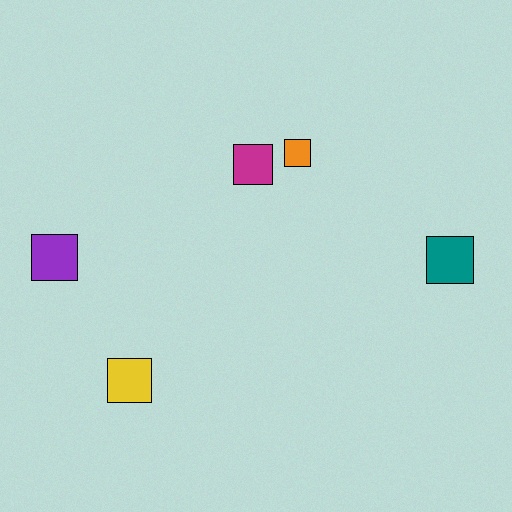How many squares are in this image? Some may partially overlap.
There are 5 squares.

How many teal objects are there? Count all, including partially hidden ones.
There is 1 teal object.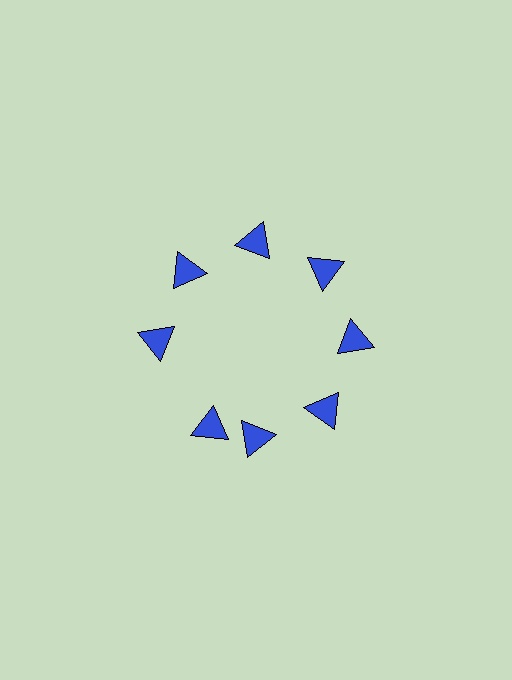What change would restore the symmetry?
The symmetry would be restored by rotating it back into even spacing with its neighbors so that all 8 triangles sit at equal angles and equal distance from the center.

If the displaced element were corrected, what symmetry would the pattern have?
It would have 8-fold rotational symmetry — the pattern would map onto itself every 45 degrees.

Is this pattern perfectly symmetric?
No. The 8 blue triangles are arranged in a ring, but one element near the 8 o'clock position is rotated out of alignment along the ring, breaking the 8-fold rotational symmetry.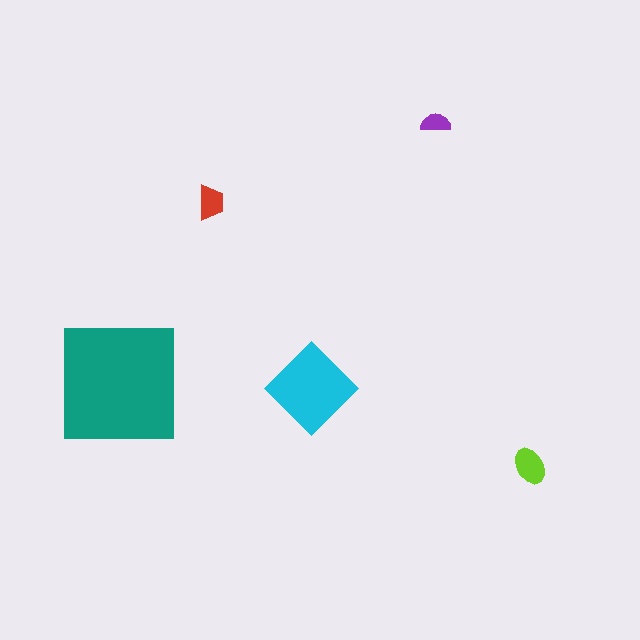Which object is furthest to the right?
The lime ellipse is rightmost.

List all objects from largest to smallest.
The teal square, the cyan diamond, the lime ellipse, the red trapezoid, the purple semicircle.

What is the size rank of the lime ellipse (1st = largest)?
3rd.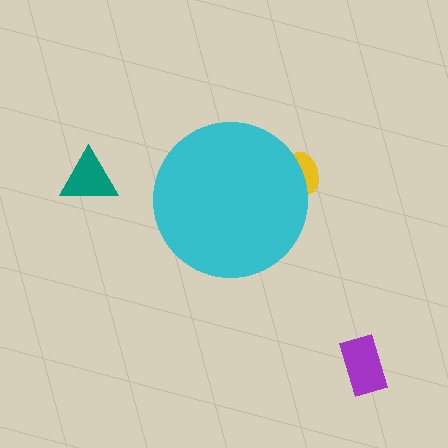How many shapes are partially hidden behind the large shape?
1 shape is partially hidden.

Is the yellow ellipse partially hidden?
Yes, the yellow ellipse is partially hidden behind the cyan circle.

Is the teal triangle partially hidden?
No, the teal triangle is fully visible.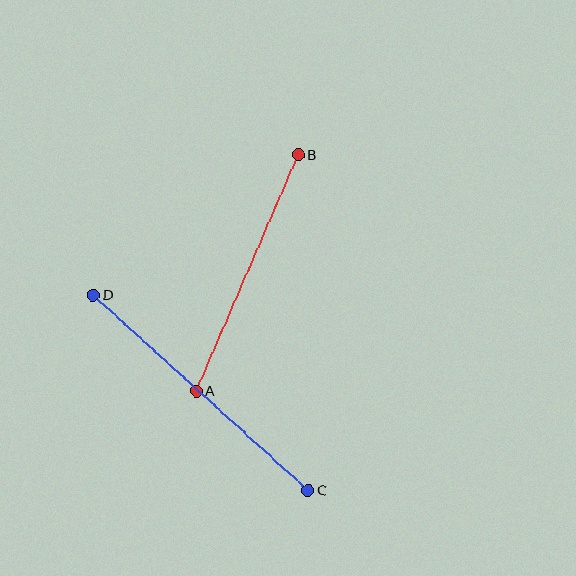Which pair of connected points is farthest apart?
Points C and D are farthest apart.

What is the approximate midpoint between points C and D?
The midpoint is at approximately (201, 393) pixels.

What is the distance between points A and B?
The distance is approximately 257 pixels.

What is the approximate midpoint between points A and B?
The midpoint is at approximately (247, 273) pixels.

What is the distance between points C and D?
The distance is approximately 290 pixels.